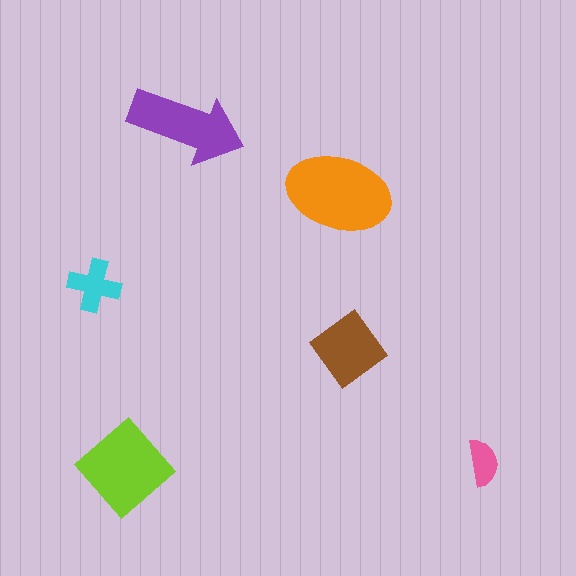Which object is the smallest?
The pink semicircle.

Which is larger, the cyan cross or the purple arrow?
The purple arrow.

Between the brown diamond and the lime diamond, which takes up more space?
The lime diamond.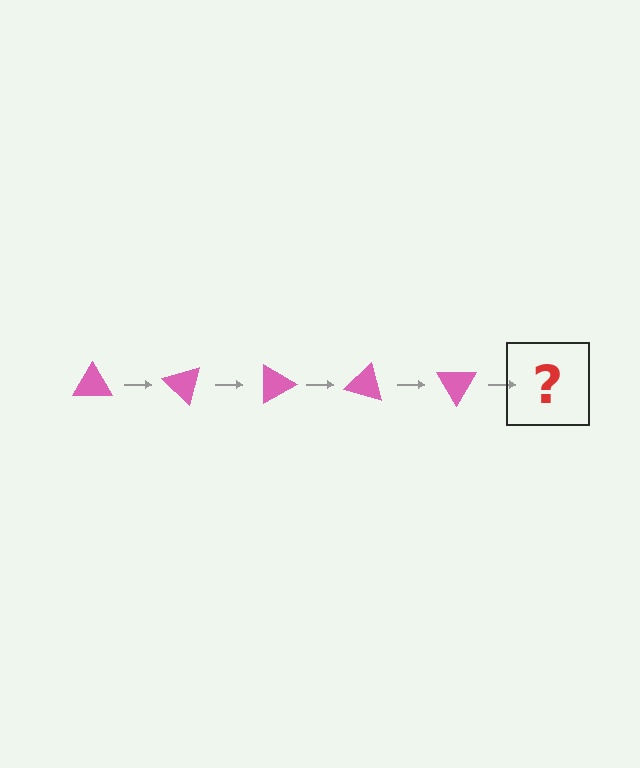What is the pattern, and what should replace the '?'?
The pattern is that the triangle rotates 45 degrees each step. The '?' should be a pink triangle rotated 225 degrees.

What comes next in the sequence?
The next element should be a pink triangle rotated 225 degrees.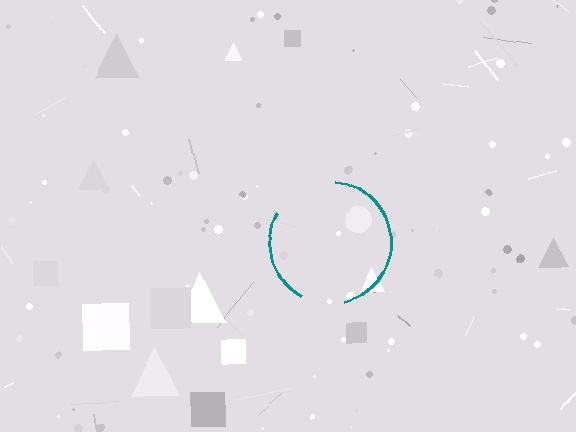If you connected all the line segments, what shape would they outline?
They would outline a circle.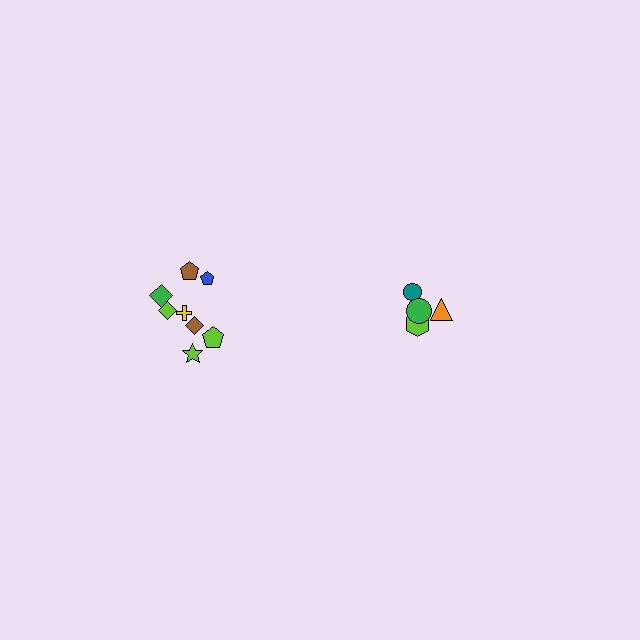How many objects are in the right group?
There are 4 objects.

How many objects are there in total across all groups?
There are 12 objects.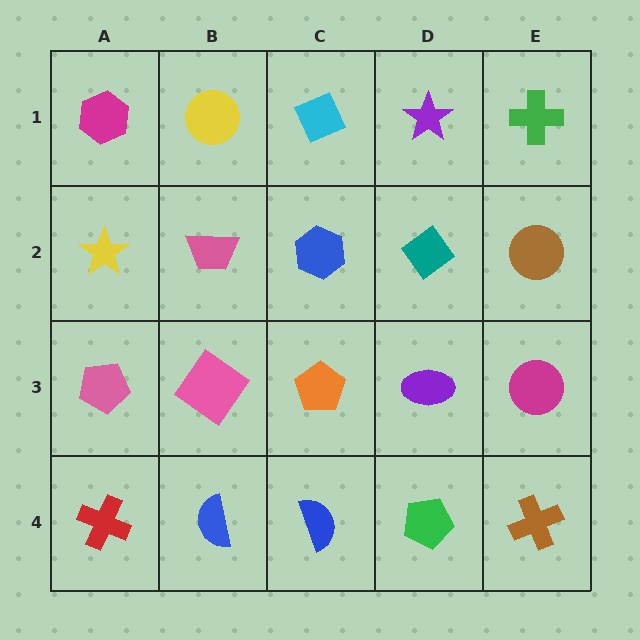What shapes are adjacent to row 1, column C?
A blue hexagon (row 2, column C), a yellow circle (row 1, column B), a purple star (row 1, column D).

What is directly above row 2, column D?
A purple star.